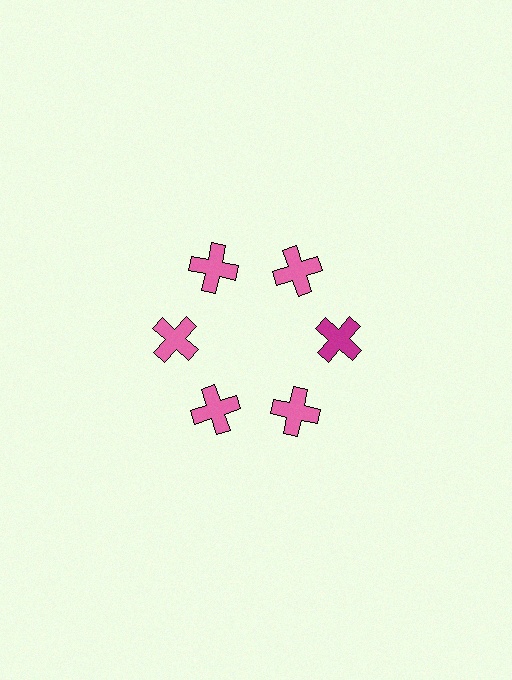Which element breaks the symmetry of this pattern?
The magenta cross at roughly the 3 o'clock position breaks the symmetry. All other shapes are pink crosses.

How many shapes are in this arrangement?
There are 6 shapes arranged in a ring pattern.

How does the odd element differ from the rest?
It has a different color: magenta instead of pink.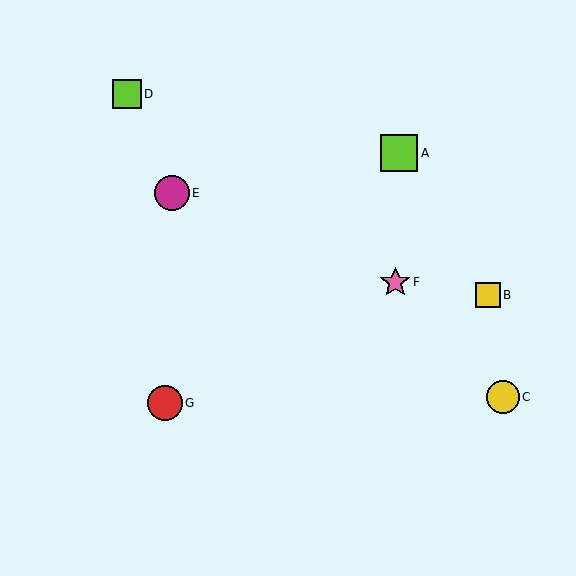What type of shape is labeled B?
Shape B is a yellow square.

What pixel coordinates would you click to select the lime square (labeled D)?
Click at (127, 94) to select the lime square D.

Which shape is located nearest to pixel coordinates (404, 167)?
The lime square (labeled A) at (399, 153) is nearest to that location.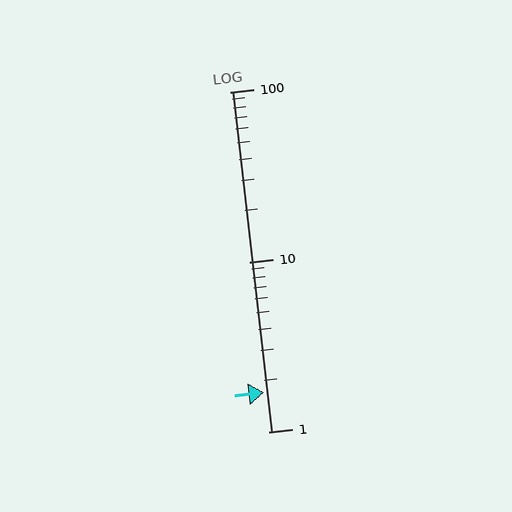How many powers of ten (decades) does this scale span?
The scale spans 2 decades, from 1 to 100.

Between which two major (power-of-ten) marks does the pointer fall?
The pointer is between 1 and 10.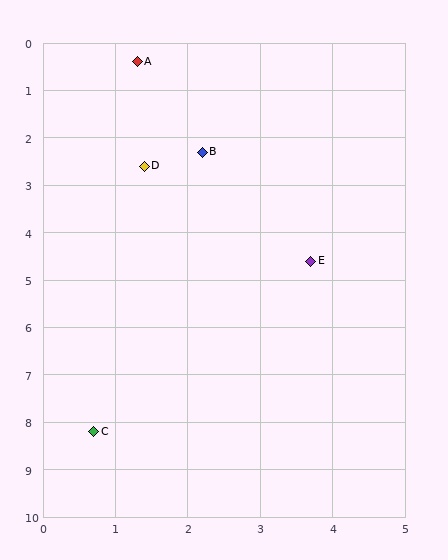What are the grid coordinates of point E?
Point E is at approximately (3.7, 4.6).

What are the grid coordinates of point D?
Point D is at approximately (1.4, 2.6).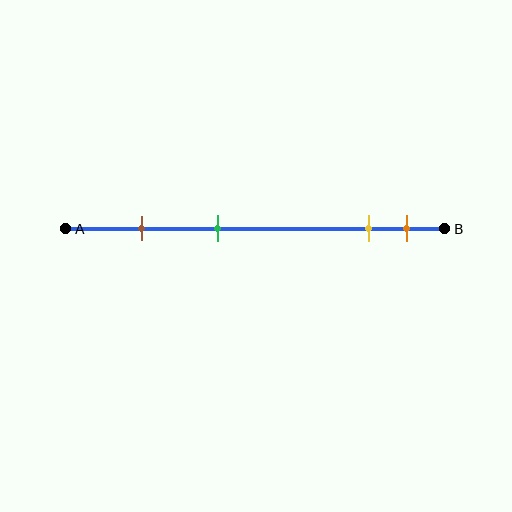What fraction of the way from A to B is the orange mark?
The orange mark is approximately 90% (0.9) of the way from A to B.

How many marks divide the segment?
There are 4 marks dividing the segment.